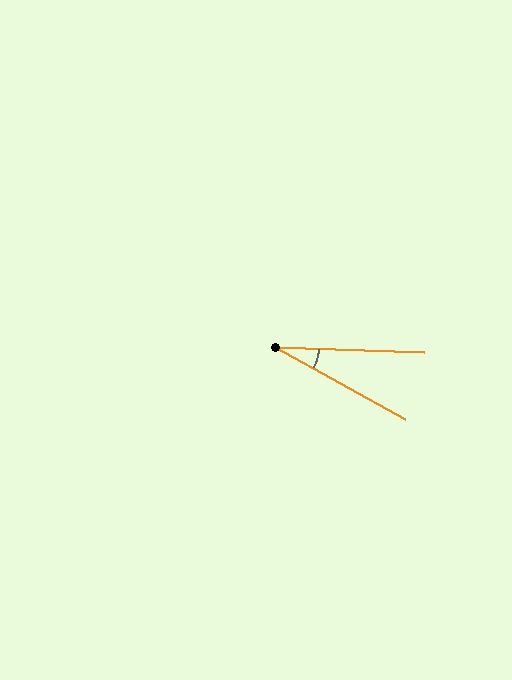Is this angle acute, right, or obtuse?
It is acute.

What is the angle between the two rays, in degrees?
Approximately 27 degrees.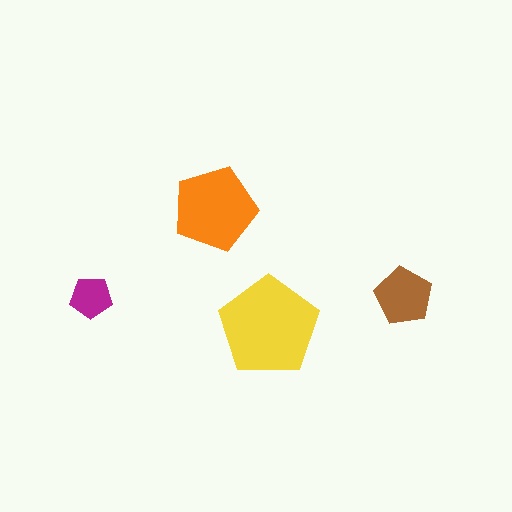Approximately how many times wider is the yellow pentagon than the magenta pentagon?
About 2.5 times wider.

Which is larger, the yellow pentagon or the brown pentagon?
The yellow one.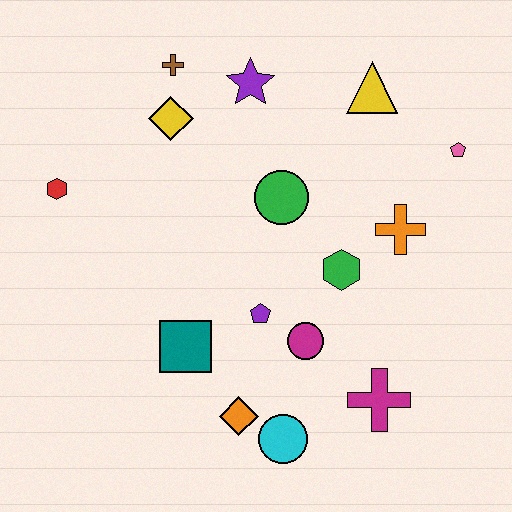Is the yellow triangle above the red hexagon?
Yes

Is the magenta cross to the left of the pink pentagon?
Yes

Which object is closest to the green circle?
The green hexagon is closest to the green circle.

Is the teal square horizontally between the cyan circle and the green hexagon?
No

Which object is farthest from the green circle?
The cyan circle is farthest from the green circle.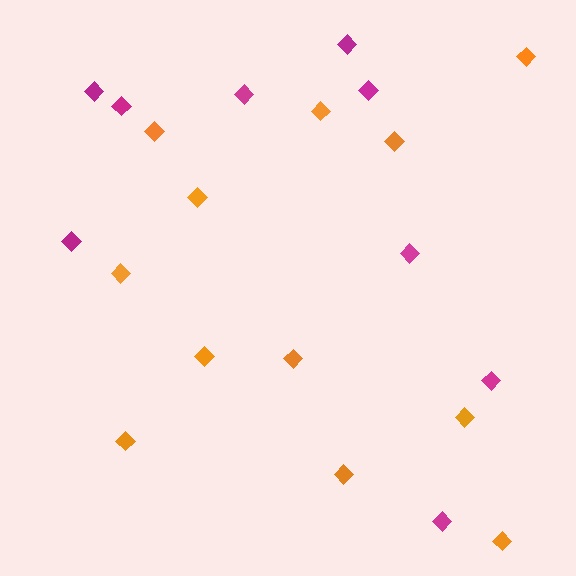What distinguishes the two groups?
There are 2 groups: one group of magenta diamonds (9) and one group of orange diamonds (12).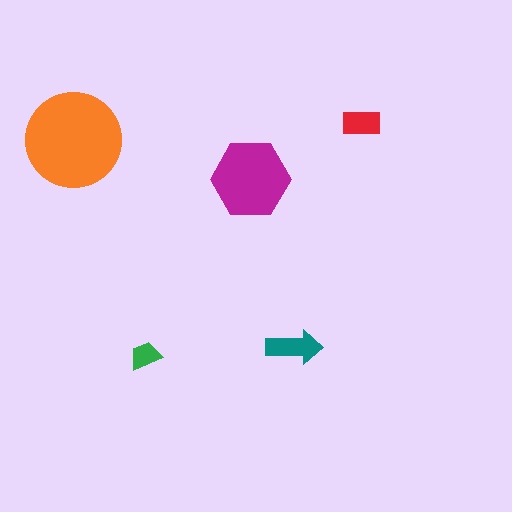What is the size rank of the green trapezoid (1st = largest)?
5th.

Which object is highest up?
The red rectangle is topmost.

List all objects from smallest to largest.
The green trapezoid, the red rectangle, the teal arrow, the magenta hexagon, the orange circle.